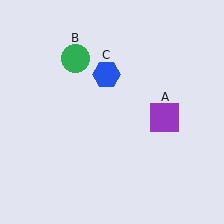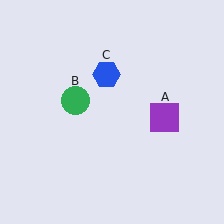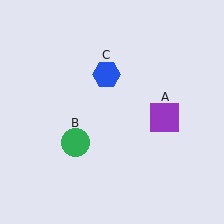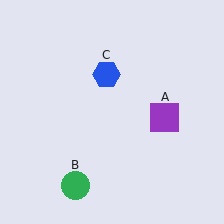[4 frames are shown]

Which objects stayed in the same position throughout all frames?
Purple square (object A) and blue hexagon (object C) remained stationary.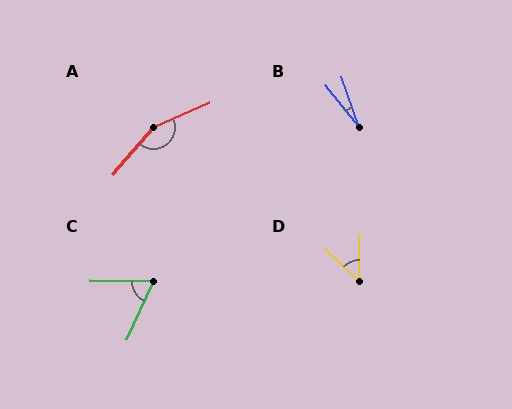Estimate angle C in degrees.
Approximately 66 degrees.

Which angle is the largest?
A, at approximately 154 degrees.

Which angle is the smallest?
B, at approximately 20 degrees.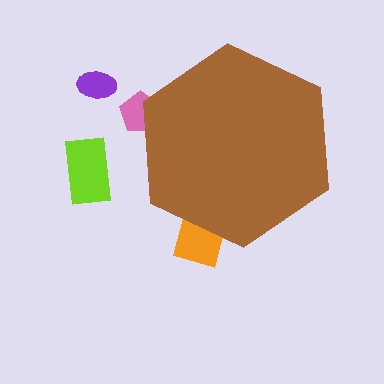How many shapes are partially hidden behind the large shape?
2 shapes are partially hidden.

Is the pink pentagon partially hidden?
Yes, the pink pentagon is partially hidden behind the brown hexagon.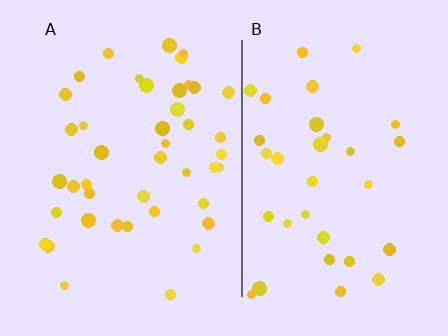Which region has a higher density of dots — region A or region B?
A (the left).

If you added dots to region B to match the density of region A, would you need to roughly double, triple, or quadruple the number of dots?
Approximately double.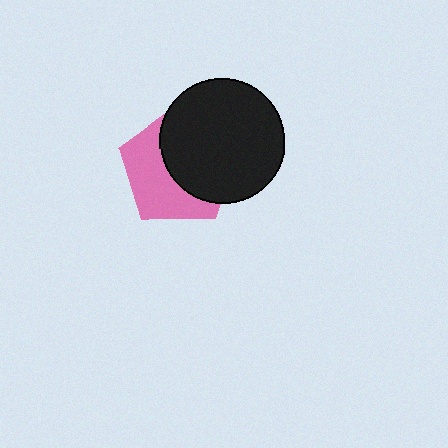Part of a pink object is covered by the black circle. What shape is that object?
It is a pentagon.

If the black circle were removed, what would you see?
You would see the complete pink pentagon.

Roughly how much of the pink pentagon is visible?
About half of it is visible (roughly 48%).